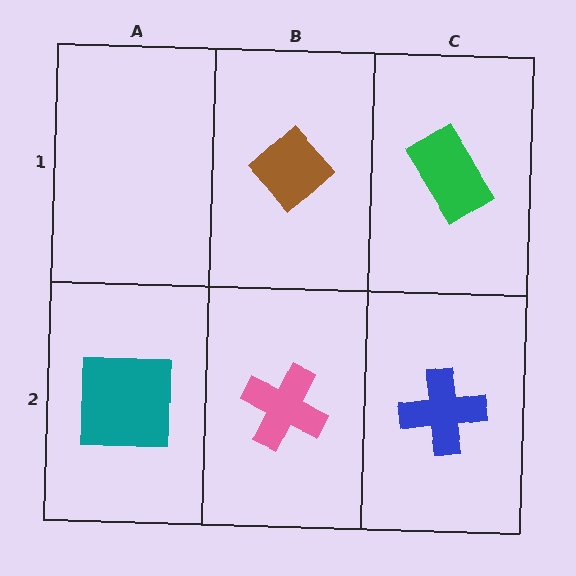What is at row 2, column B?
A pink cross.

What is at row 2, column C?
A blue cross.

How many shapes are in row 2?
3 shapes.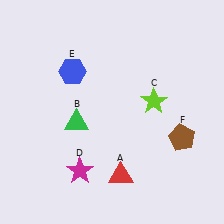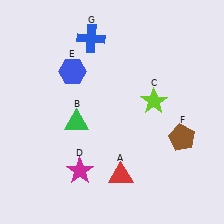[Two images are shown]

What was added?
A blue cross (G) was added in Image 2.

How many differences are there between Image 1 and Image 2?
There is 1 difference between the two images.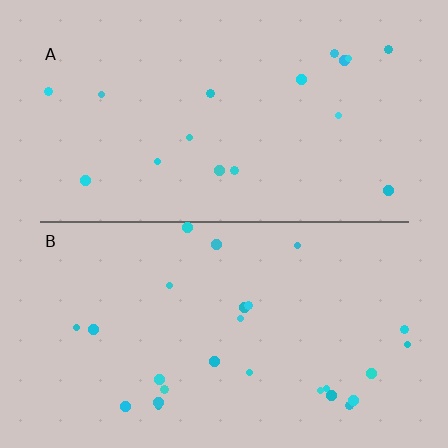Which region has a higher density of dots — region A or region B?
B (the bottom).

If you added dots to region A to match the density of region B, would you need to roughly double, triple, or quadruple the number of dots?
Approximately double.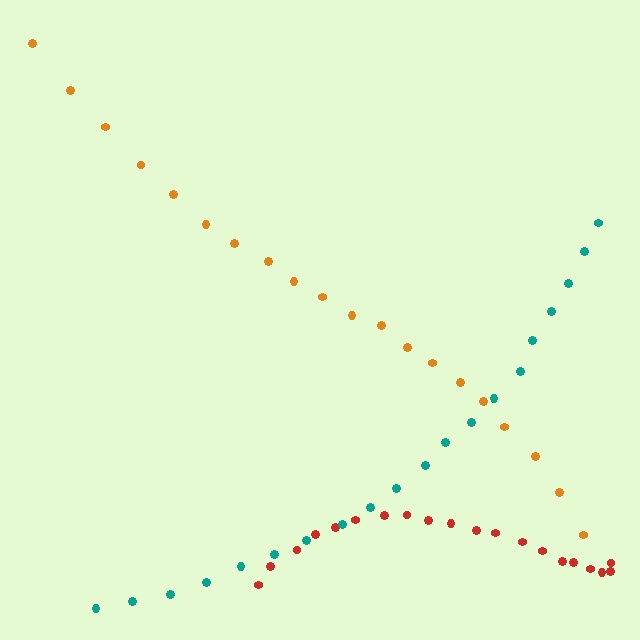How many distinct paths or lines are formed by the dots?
There are 3 distinct paths.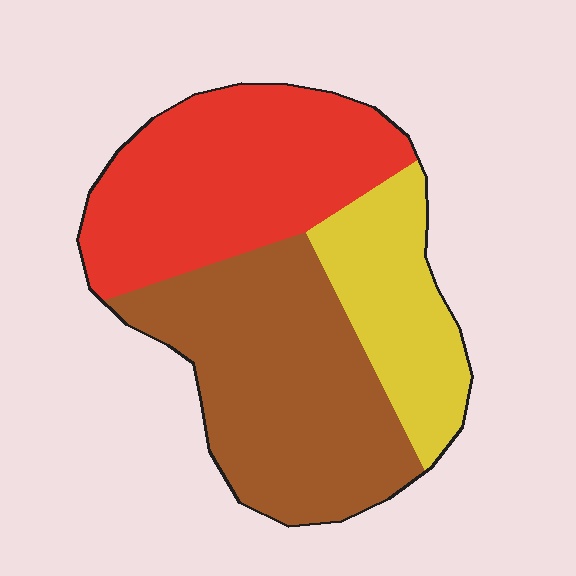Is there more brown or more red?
Brown.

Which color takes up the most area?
Brown, at roughly 40%.